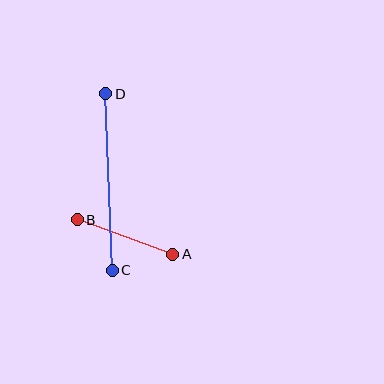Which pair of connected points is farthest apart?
Points C and D are farthest apart.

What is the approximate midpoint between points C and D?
The midpoint is at approximately (109, 182) pixels.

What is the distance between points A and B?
The distance is approximately 101 pixels.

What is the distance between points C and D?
The distance is approximately 177 pixels.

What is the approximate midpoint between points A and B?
The midpoint is at approximately (125, 237) pixels.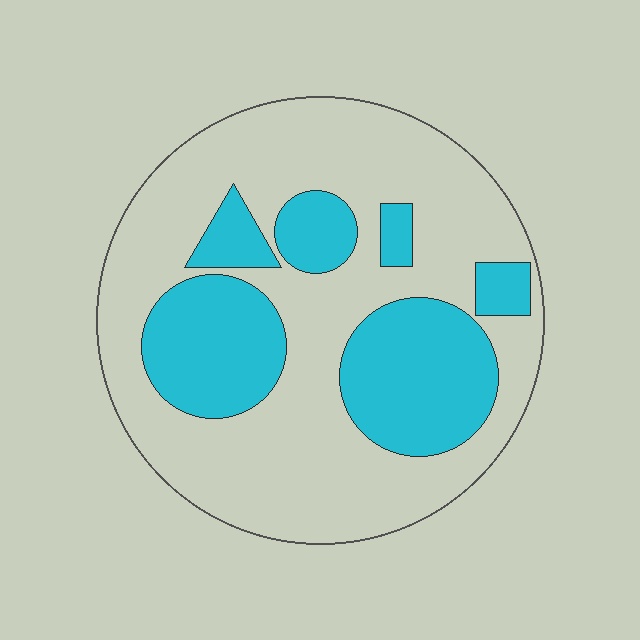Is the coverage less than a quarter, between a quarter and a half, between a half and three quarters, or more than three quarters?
Between a quarter and a half.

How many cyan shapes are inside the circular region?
6.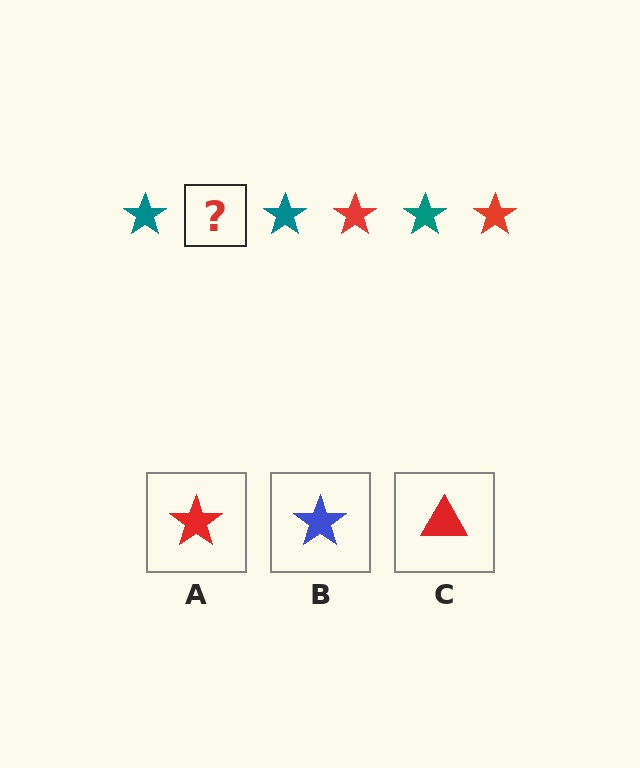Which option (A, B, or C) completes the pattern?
A.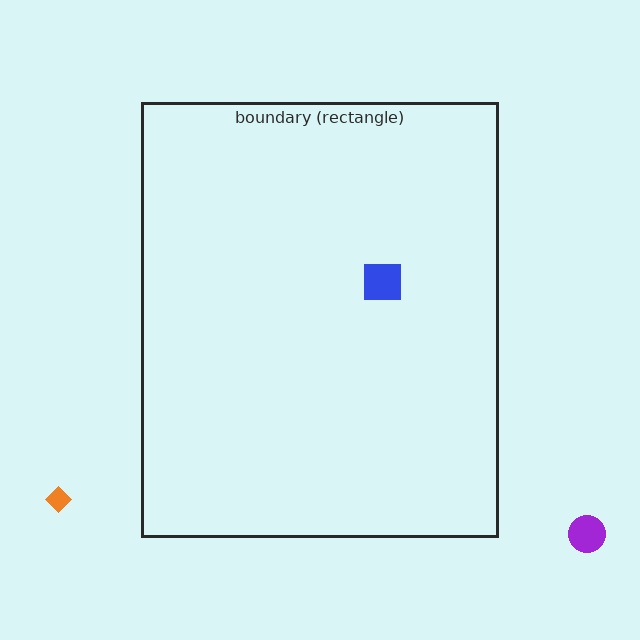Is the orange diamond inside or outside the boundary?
Outside.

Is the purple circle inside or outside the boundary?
Outside.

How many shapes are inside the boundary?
1 inside, 2 outside.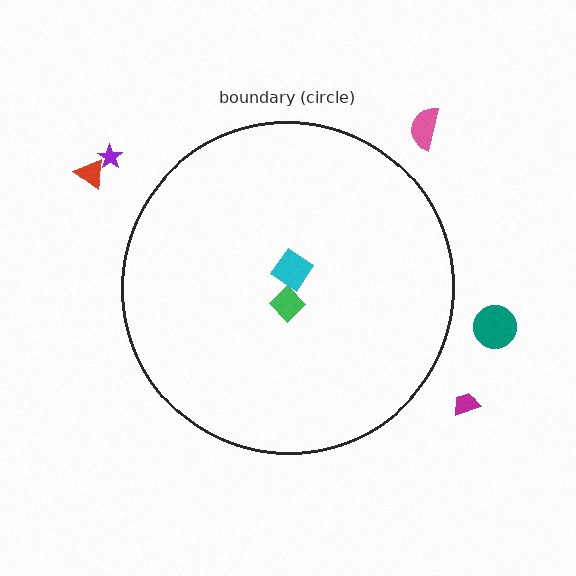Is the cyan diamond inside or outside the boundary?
Inside.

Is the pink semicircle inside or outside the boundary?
Outside.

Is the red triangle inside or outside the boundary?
Outside.